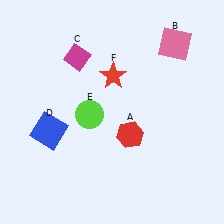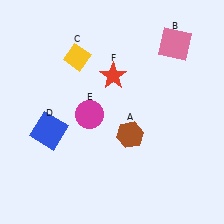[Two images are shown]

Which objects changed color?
A changed from red to brown. C changed from magenta to yellow. E changed from lime to magenta.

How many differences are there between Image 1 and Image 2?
There are 3 differences between the two images.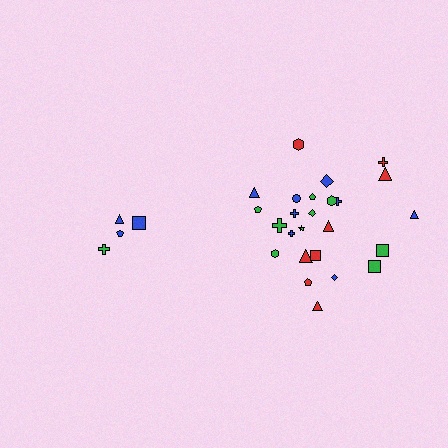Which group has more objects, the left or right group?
The right group.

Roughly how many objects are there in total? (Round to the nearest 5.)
Roughly 30 objects in total.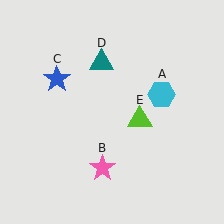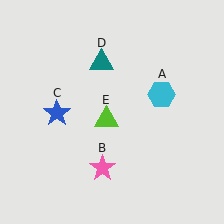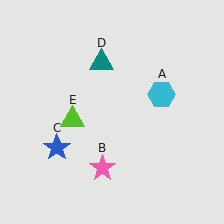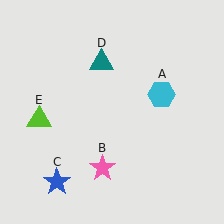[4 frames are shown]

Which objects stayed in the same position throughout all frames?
Cyan hexagon (object A) and pink star (object B) and teal triangle (object D) remained stationary.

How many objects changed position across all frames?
2 objects changed position: blue star (object C), lime triangle (object E).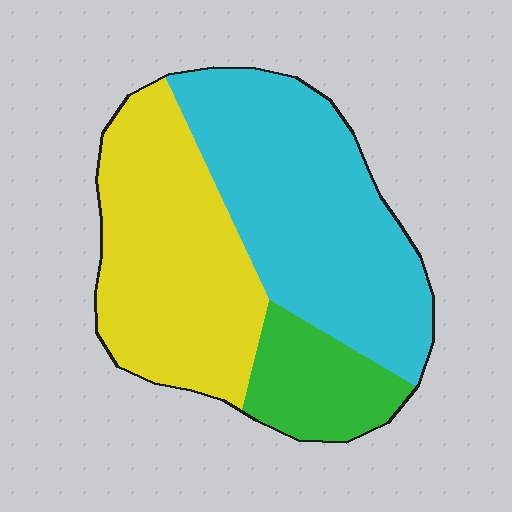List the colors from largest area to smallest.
From largest to smallest: cyan, yellow, green.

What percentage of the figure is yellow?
Yellow covers about 40% of the figure.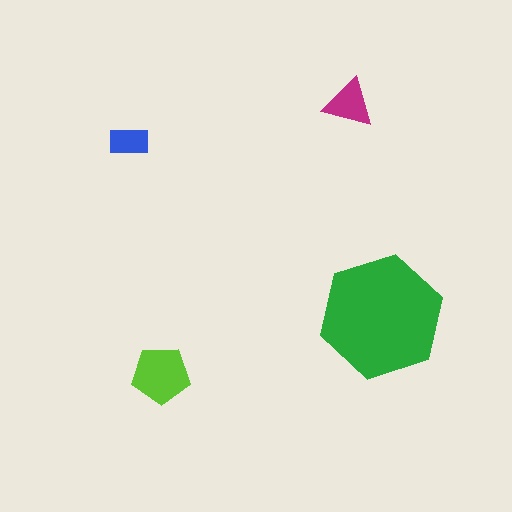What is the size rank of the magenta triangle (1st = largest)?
3rd.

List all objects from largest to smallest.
The green hexagon, the lime pentagon, the magenta triangle, the blue rectangle.